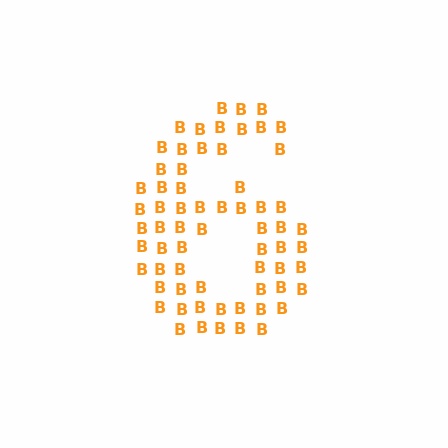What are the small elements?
The small elements are letter B's.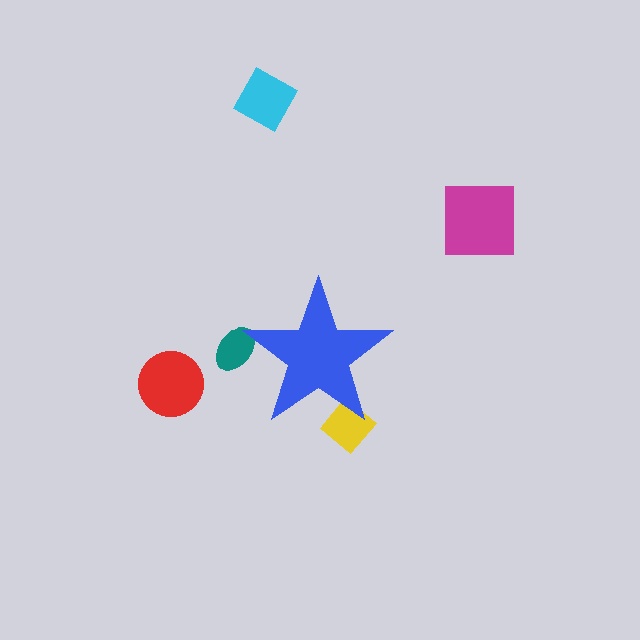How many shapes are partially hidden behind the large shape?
2 shapes are partially hidden.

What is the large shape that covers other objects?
A blue star.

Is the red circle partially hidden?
No, the red circle is fully visible.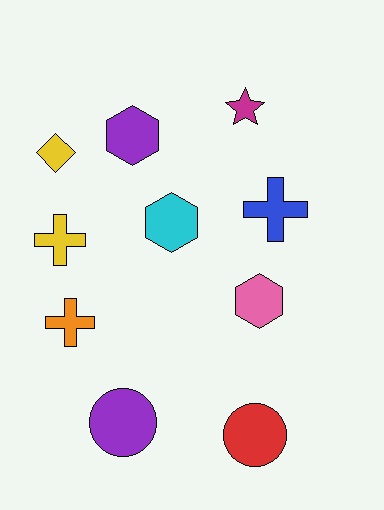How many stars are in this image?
There is 1 star.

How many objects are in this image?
There are 10 objects.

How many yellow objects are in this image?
There are 2 yellow objects.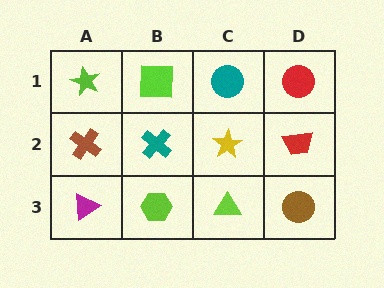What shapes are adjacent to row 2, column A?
A lime star (row 1, column A), a magenta triangle (row 3, column A), a teal cross (row 2, column B).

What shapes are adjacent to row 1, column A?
A brown cross (row 2, column A), a lime square (row 1, column B).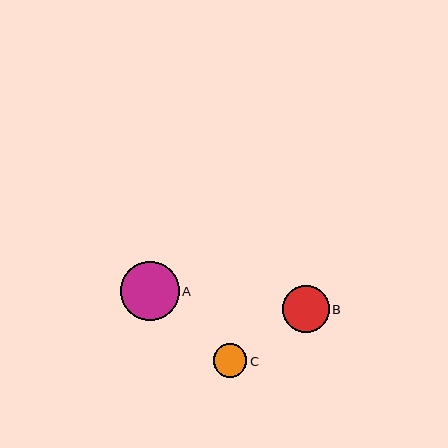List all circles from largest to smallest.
From largest to smallest: A, B, C.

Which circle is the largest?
Circle A is the largest with a size of approximately 59 pixels.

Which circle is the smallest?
Circle C is the smallest with a size of approximately 34 pixels.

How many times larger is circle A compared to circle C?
Circle A is approximately 1.7 times the size of circle C.